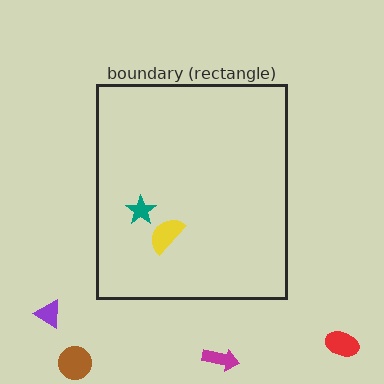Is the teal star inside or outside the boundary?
Inside.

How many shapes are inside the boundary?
2 inside, 4 outside.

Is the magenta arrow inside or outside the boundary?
Outside.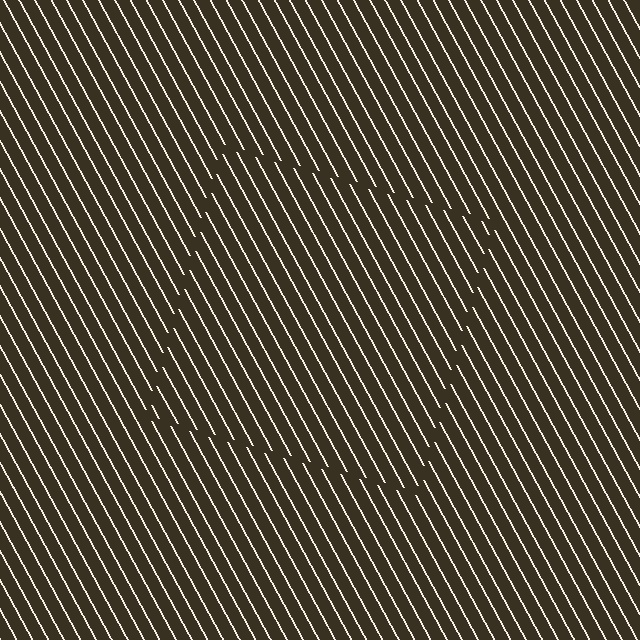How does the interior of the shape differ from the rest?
The interior of the shape contains the same grating, shifted by half a period — the contour is defined by the phase discontinuity where line-ends from the inner and outer gratings abut.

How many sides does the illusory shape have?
4 sides — the line-ends trace a square.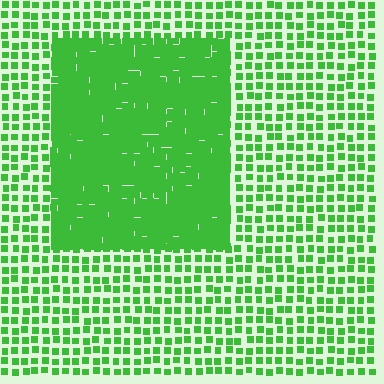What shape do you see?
I see a rectangle.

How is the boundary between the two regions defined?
The boundary is defined by a change in element density (approximately 2.5x ratio). All elements are the same color, size, and shape.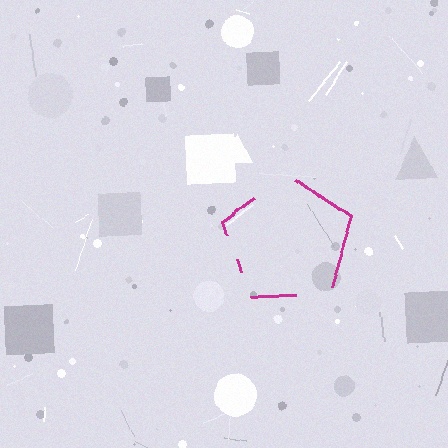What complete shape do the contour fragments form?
The contour fragments form a pentagon.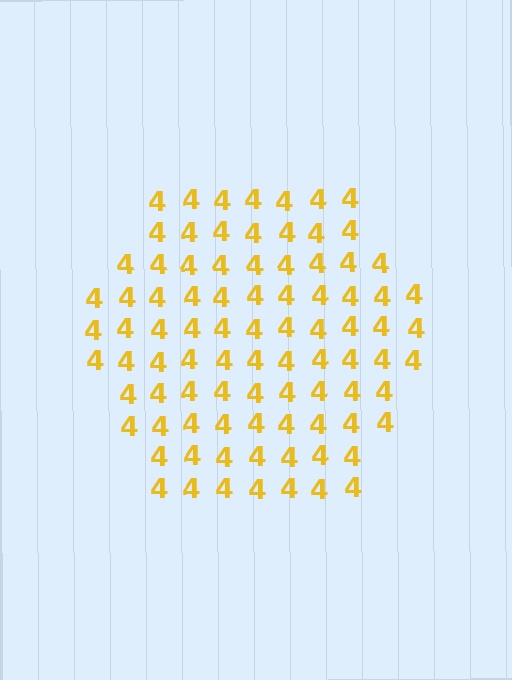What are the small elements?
The small elements are digit 4's.